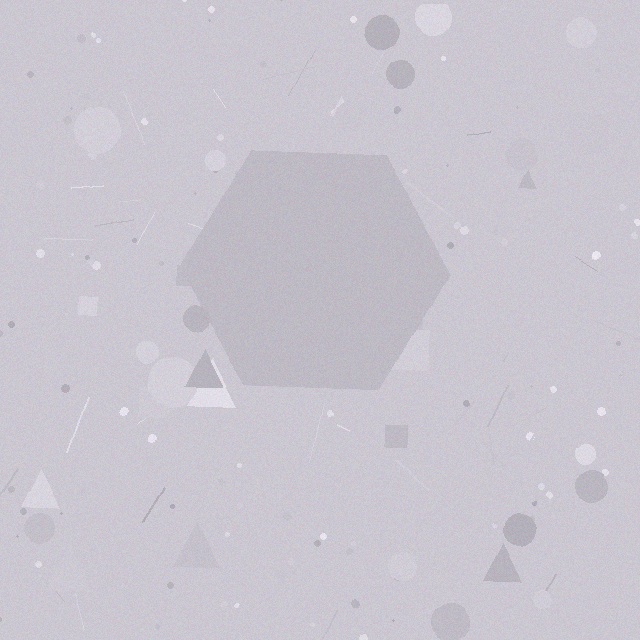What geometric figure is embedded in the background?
A hexagon is embedded in the background.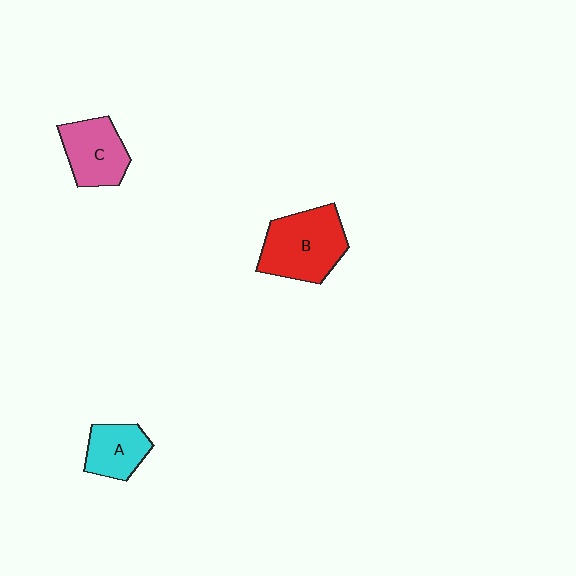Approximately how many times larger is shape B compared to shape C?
Approximately 1.4 times.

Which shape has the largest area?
Shape B (red).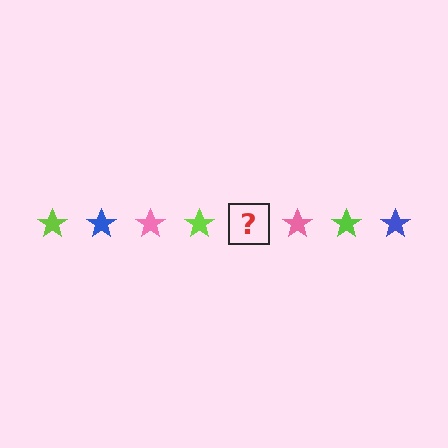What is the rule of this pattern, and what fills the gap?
The rule is that the pattern cycles through lime, blue, pink stars. The gap should be filled with a blue star.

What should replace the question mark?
The question mark should be replaced with a blue star.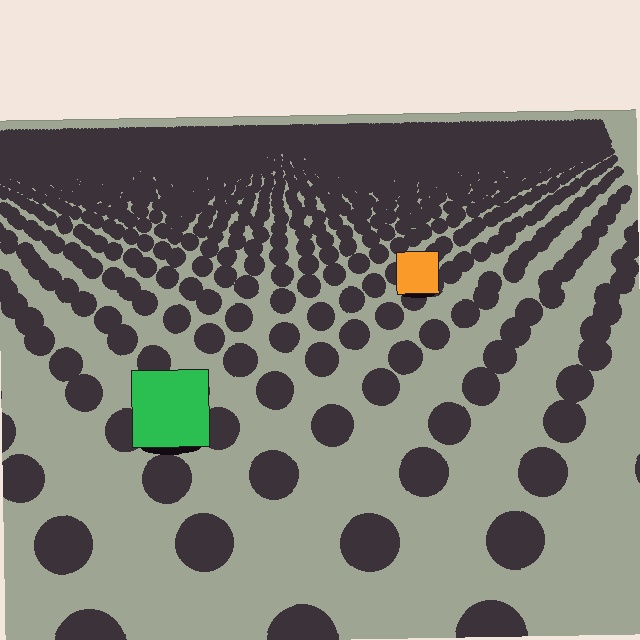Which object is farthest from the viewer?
The orange square is farthest from the viewer. It appears smaller and the ground texture around it is denser.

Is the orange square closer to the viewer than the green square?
No. The green square is closer — you can tell from the texture gradient: the ground texture is coarser near it.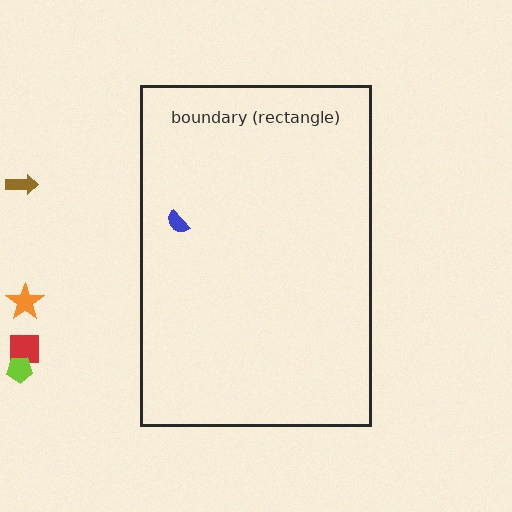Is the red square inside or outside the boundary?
Outside.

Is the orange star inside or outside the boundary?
Outside.